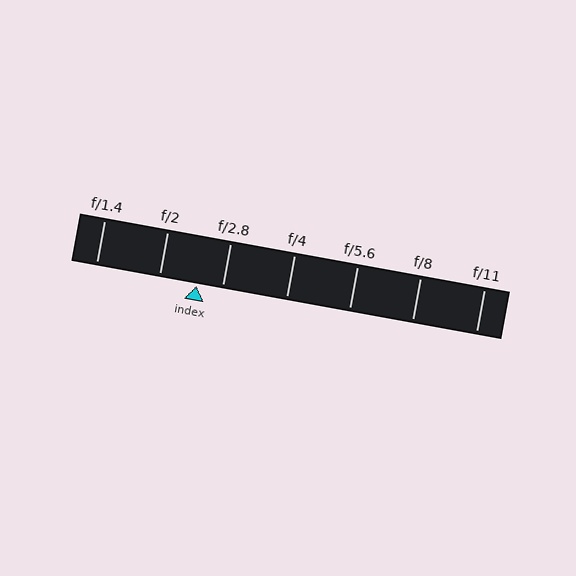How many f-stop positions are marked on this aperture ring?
There are 7 f-stop positions marked.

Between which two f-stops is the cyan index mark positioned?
The index mark is between f/2 and f/2.8.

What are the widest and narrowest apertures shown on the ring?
The widest aperture shown is f/1.4 and the narrowest is f/11.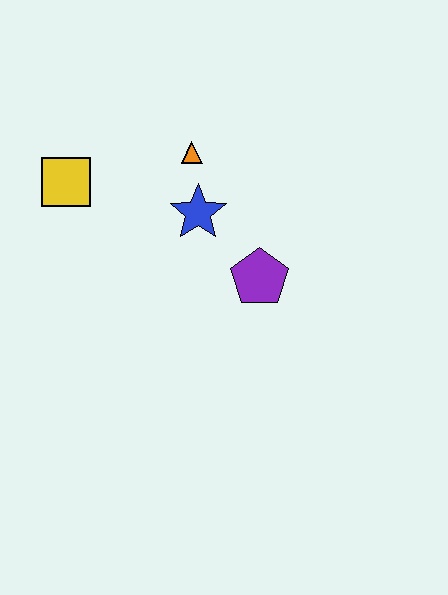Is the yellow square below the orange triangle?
Yes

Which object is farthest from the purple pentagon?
The yellow square is farthest from the purple pentagon.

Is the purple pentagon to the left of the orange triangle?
No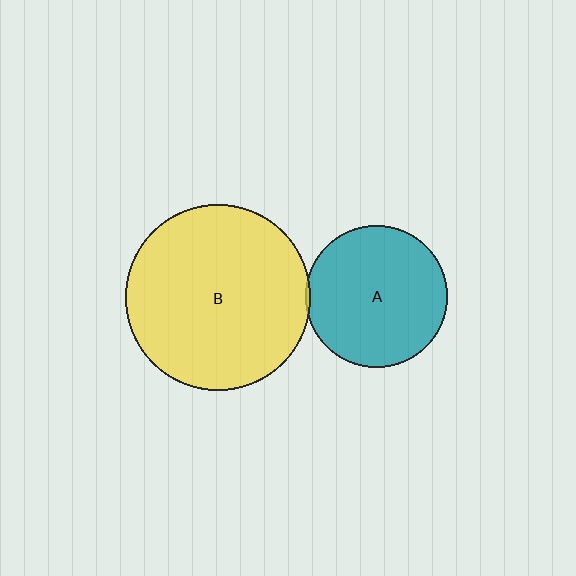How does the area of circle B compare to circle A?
Approximately 1.7 times.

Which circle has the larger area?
Circle B (yellow).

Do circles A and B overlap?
Yes.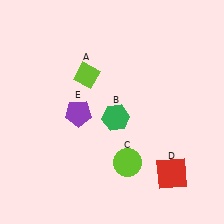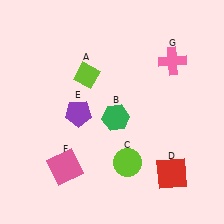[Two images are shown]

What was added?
A pink square (F), a pink cross (G) were added in Image 2.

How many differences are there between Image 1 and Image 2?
There are 2 differences between the two images.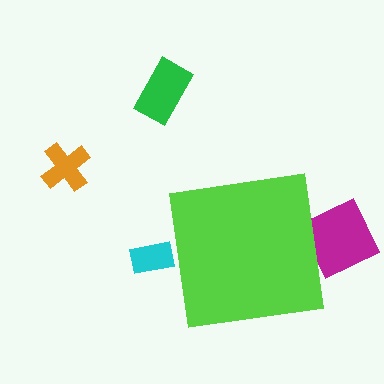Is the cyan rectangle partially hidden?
Yes, the cyan rectangle is partially hidden behind the lime square.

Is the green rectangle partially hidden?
No, the green rectangle is fully visible.